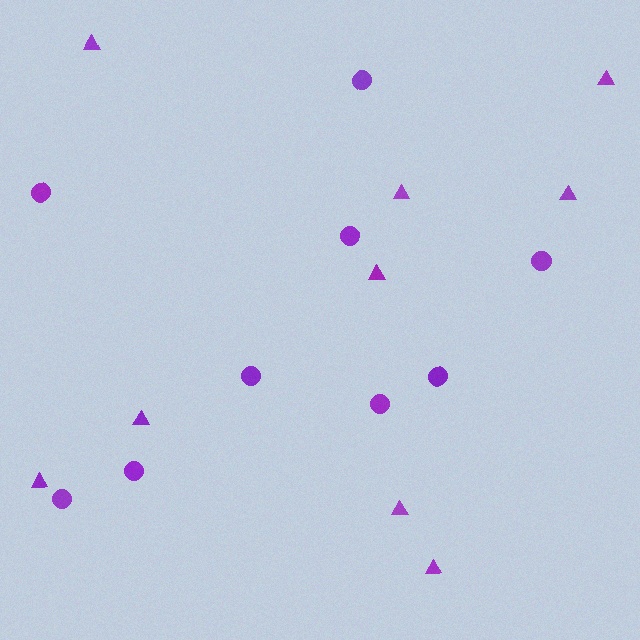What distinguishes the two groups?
There are 2 groups: one group of circles (9) and one group of triangles (9).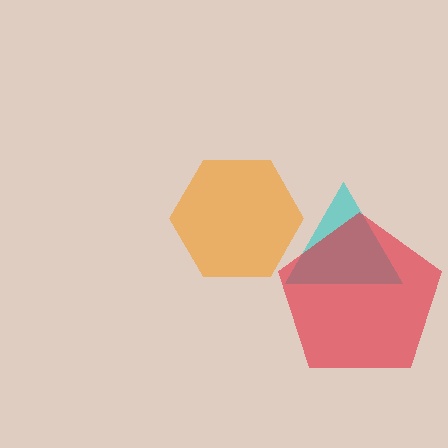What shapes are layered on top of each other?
The layered shapes are: an orange hexagon, a cyan triangle, a red pentagon.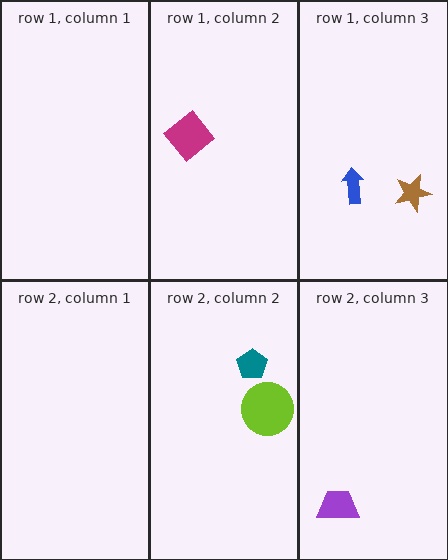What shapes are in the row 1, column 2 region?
The magenta diamond.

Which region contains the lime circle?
The row 2, column 2 region.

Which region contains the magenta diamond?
The row 1, column 2 region.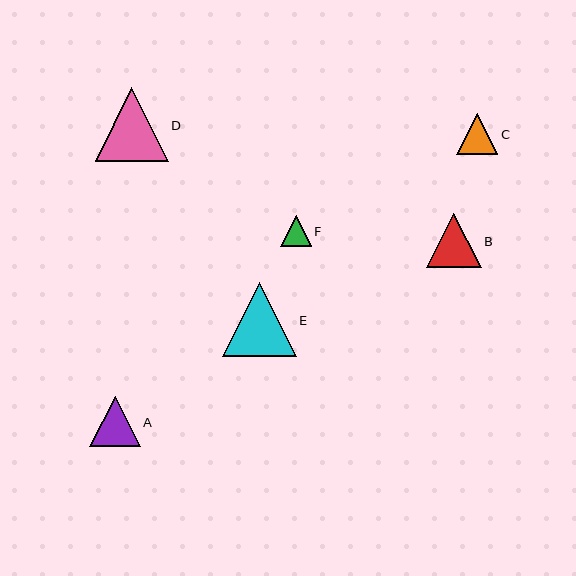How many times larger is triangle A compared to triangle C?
Triangle A is approximately 1.2 times the size of triangle C.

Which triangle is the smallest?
Triangle F is the smallest with a size of approximately 31 pixels.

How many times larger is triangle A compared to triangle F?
Triangle A is approximately 1.6 times the size of triangle F.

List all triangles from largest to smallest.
From largest to smallest: E, D, B, A, C, F.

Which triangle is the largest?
Triangle E is the largest with a size of approximately 74 pixels.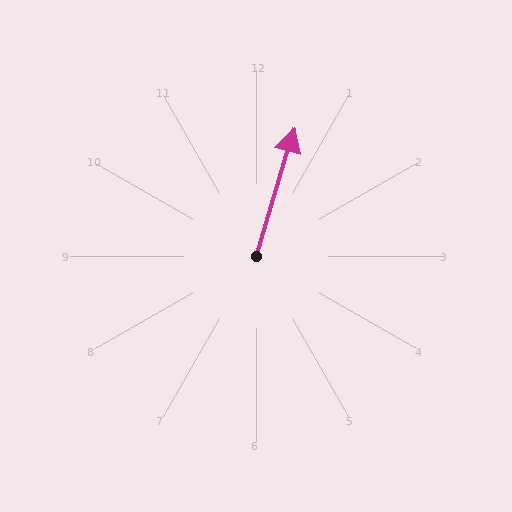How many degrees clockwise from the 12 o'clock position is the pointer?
Approximately 17 degrees.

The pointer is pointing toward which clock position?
Roughly 1 o'clock.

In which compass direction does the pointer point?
North.